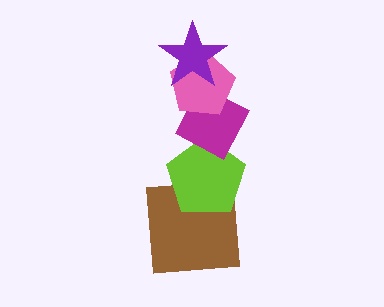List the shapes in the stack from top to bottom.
From top to bottom: the purple star, the pink pentagon, the magenta diamond, the lime pentagon, the brown square.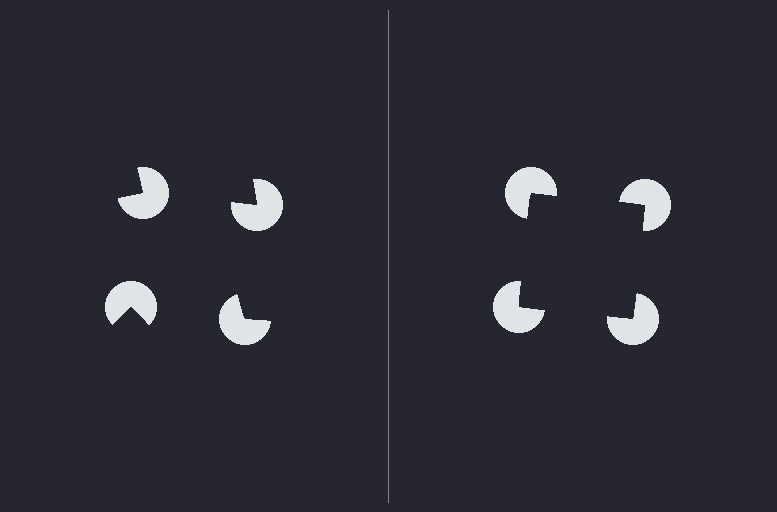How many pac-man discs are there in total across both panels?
8 — 4 on each side.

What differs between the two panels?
The pac-man discs are positioned identically on both sides; only the wedge orientations differ. On the right they align to a square; on the left they are misaligned.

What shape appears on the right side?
An illusory square.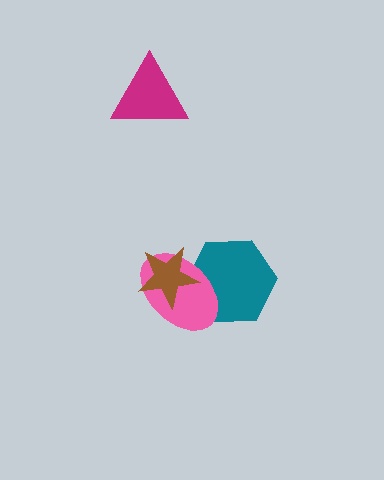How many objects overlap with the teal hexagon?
2 objects overlap with the teal hexagon.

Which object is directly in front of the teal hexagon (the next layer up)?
The pink ellipse is directly in front of the teal hexagon.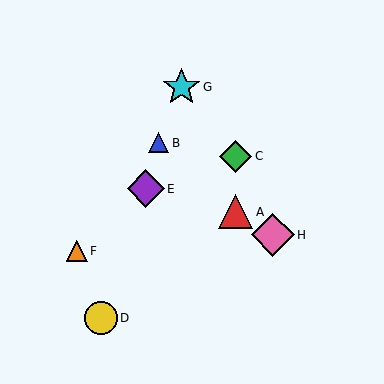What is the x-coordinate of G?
Object G is at x≈181.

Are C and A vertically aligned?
Yes, both are at x≈236.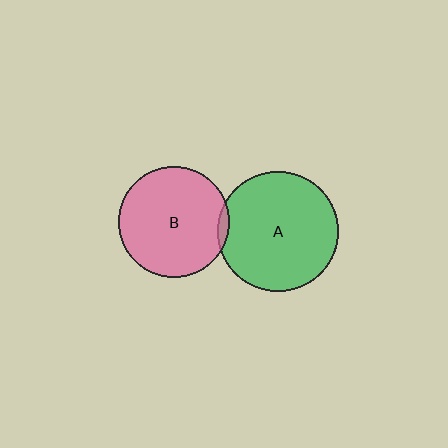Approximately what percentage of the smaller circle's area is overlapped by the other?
Approximately 5%.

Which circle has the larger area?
Circle A (green).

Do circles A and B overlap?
Yes.